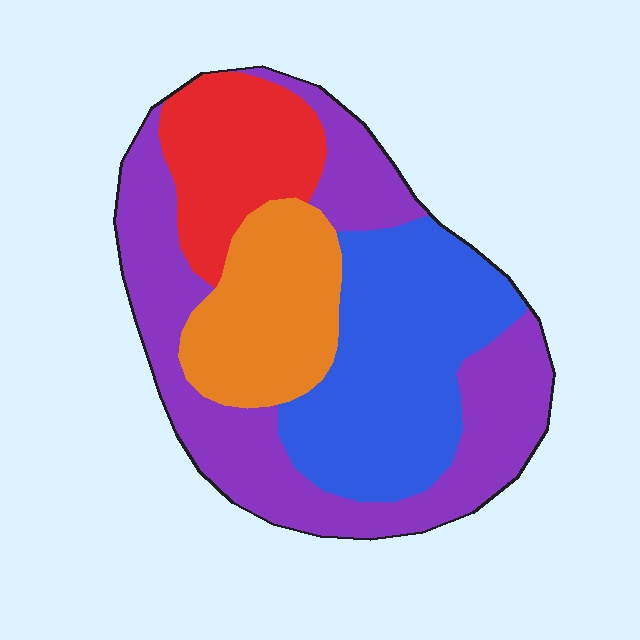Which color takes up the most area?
Purple, at roughly 40%.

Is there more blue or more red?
Blue.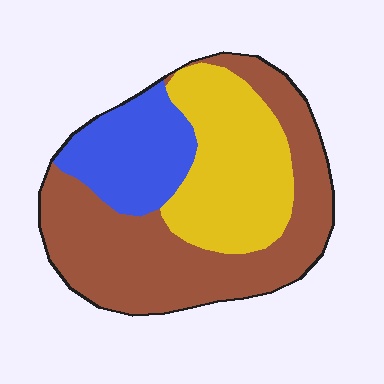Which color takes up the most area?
Brown, at roughly 50%.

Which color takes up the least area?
Blue, at roughly 20%.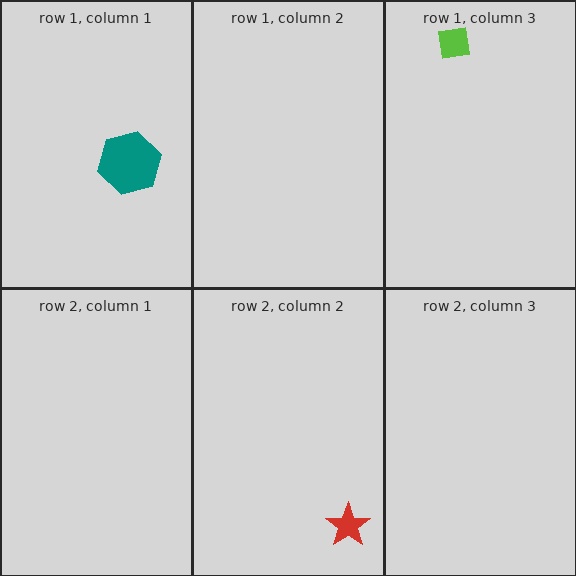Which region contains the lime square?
The row 1, column 3 region.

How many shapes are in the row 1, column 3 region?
1.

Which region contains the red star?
The row 2, column 2 region.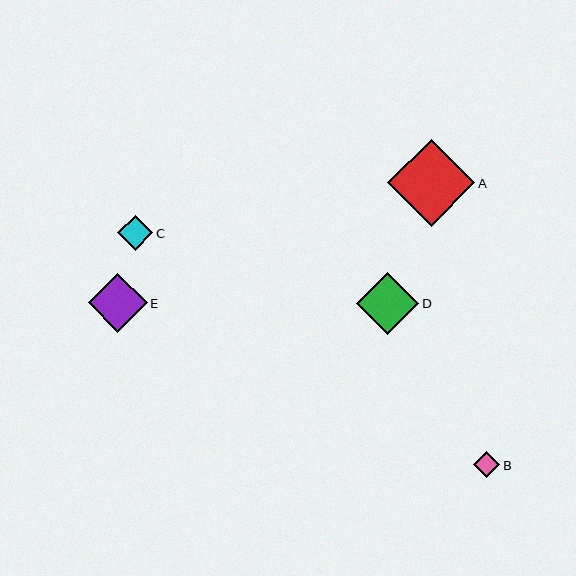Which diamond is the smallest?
Diamond B is the smallest with a size of approximately 26 pixels.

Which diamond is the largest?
Diamond A is the largest with a size of approximately 87 pixels.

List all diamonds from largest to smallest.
From largest to smallest: A, D, E, C, B.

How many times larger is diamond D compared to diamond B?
Diamond D is approximately 2.4 times the size of diamond B.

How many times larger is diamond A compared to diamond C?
Diamond A is approximately 2.5 times the size of diamond C.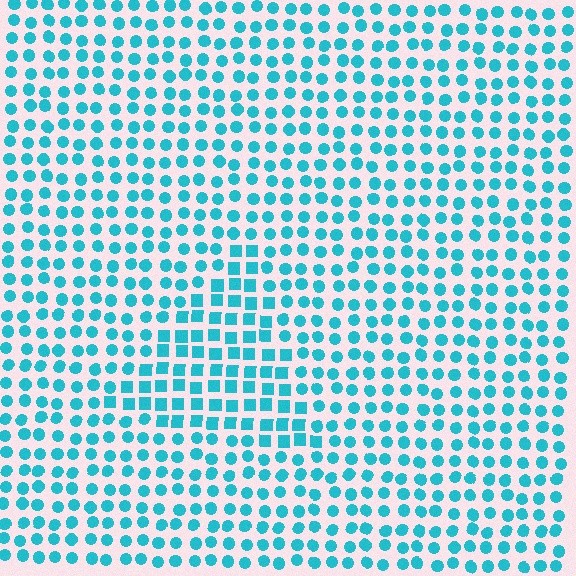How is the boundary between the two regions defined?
The boundary is defined by a change in element shape: squares inside vs. circles outside. All elements share the same color and spacing.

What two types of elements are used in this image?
The image uses squares inside the triangle region and circles outside it.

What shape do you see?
I see a triangle.